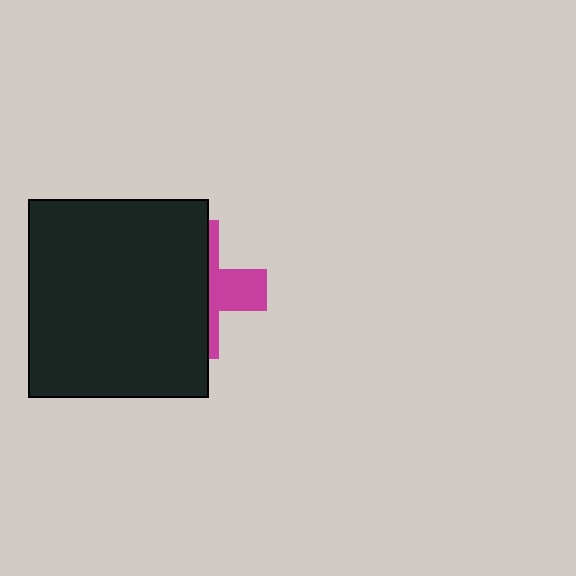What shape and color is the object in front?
The object in front is a black rectangle.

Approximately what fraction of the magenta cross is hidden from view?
Roughly 66% of the magenta cross is hidden behind the black rectangle.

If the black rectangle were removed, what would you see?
You would see the complete magenta cross.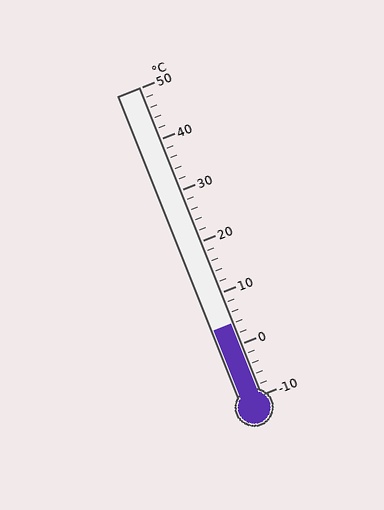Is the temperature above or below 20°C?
The temperature is below 20°C.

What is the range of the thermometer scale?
The thermometer scale ranges from -10°C to 50°C.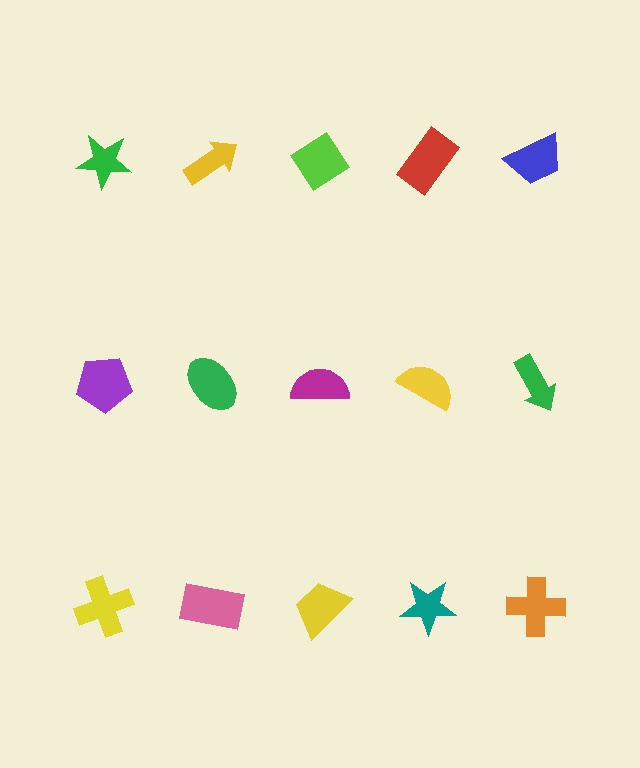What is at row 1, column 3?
A lime diamond.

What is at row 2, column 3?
A magenta semicircle.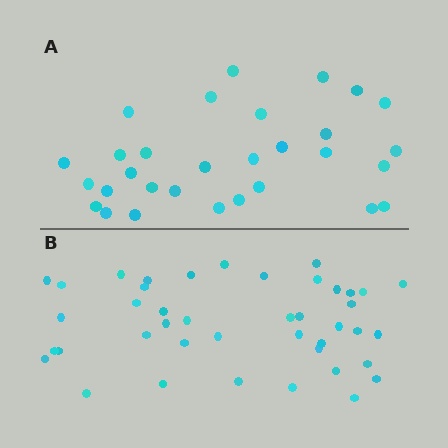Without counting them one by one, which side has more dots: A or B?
Region B (the bottom region) has more dots.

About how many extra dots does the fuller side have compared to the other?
Region B has roughly 12 or so more dots than region A.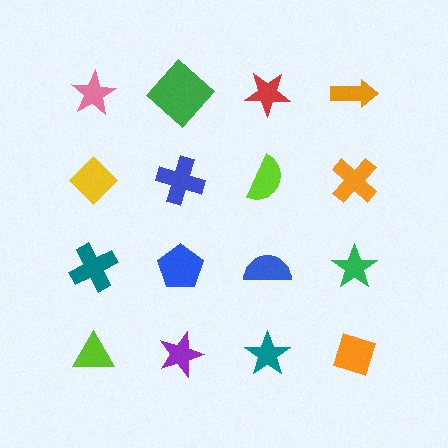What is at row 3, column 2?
A blue pentagon.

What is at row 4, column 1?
A lime triangle.